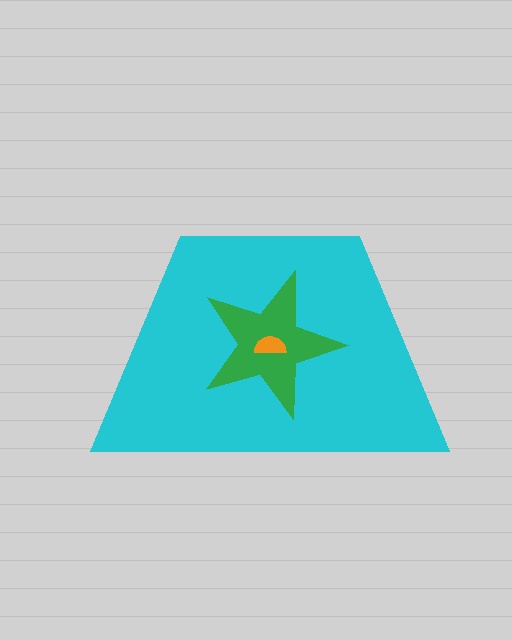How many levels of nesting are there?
3.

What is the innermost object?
The orange semicircle.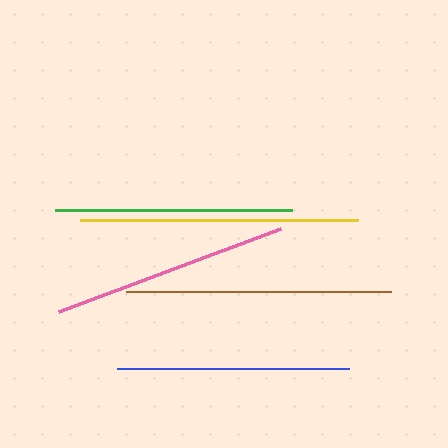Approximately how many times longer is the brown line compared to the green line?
The brown line is approximately 1.1 times the length of the green line.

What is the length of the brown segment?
The brown segment is approximately 265 pixels long.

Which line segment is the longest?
The yellow line is the longest at approximately 278 pixels.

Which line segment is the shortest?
The blue line is the shortest at approximately 233 pixels.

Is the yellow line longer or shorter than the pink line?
The yellow line is longer than the pink line.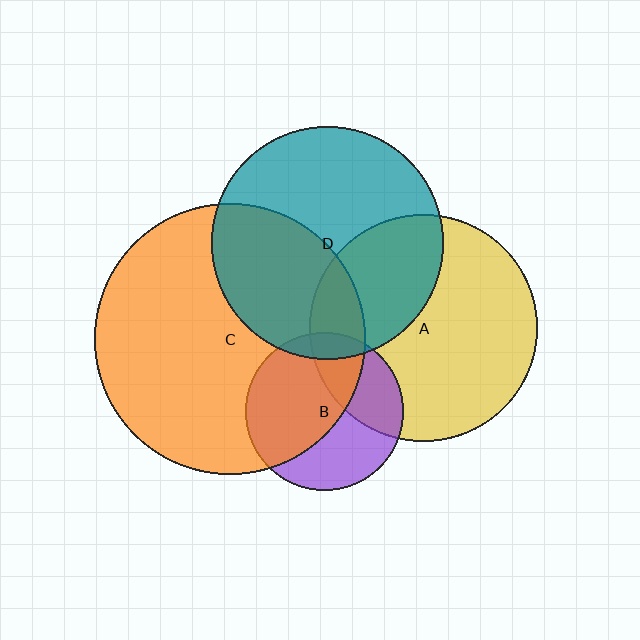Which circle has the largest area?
Circle C (orange).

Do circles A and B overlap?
Yes.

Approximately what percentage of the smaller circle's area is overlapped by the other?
Approximately 30%.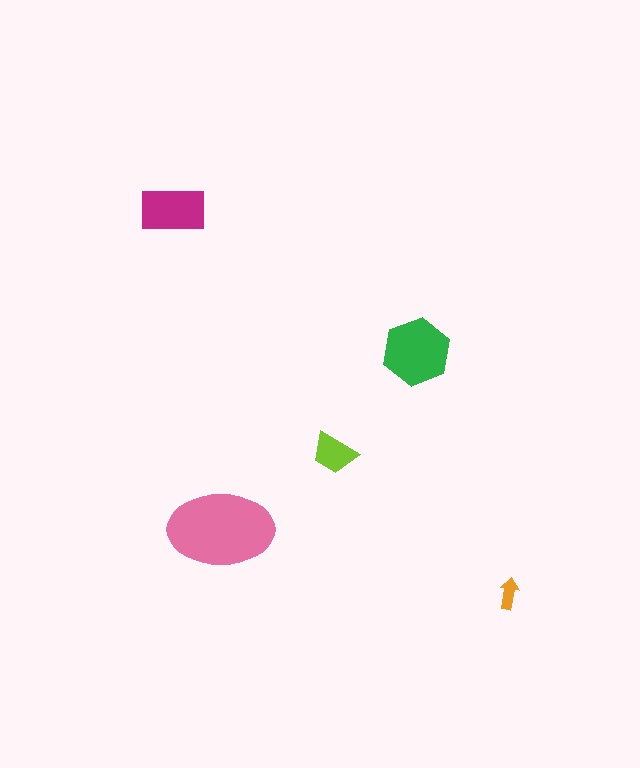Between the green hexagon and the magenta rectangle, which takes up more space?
The green hexagon.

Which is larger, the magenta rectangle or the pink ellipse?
The pink ellipse.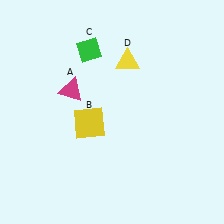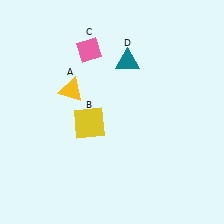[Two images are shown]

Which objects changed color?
A changed from magenta to yellow. C changed from green to pink. D changed from yellow to teal.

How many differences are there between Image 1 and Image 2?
There are 3 differences between the two images.